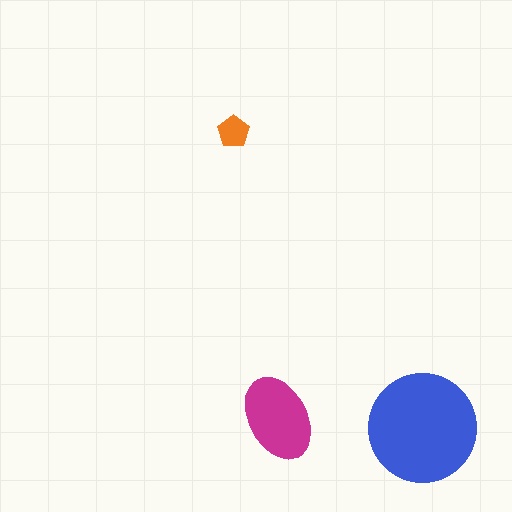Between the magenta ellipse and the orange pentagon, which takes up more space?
The magenta ellipse.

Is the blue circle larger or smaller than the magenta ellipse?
Larger.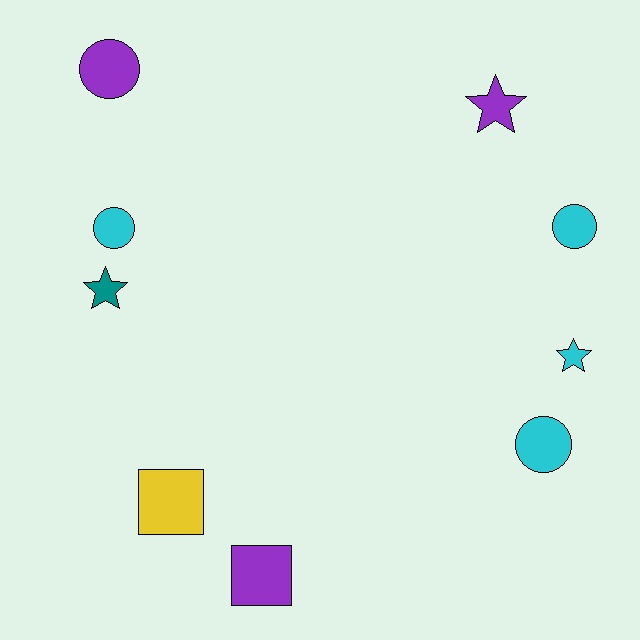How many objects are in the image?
There are 9 objects.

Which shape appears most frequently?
Circle, with 4 objects.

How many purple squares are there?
There is 1 purple square.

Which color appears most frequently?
Cyan, with 4 objects.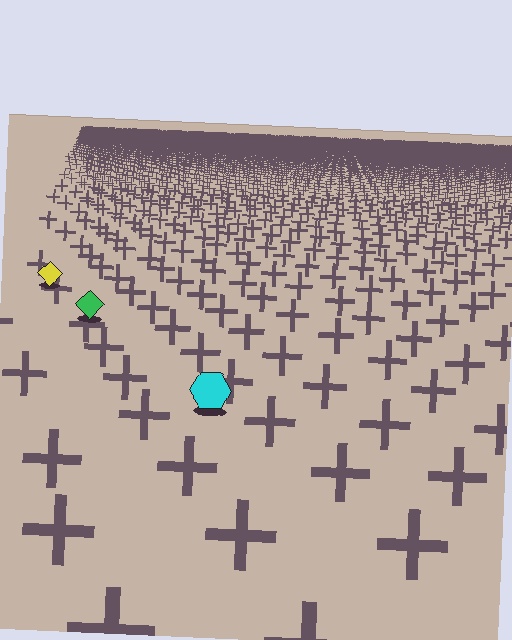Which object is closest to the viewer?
The cyan hexagon is closest. The texture marks near it are larger and more spread out.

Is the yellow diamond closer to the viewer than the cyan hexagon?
No. The cyan hexagon is closer — you can tell from the texture gradient: the ground texture is coarser near it.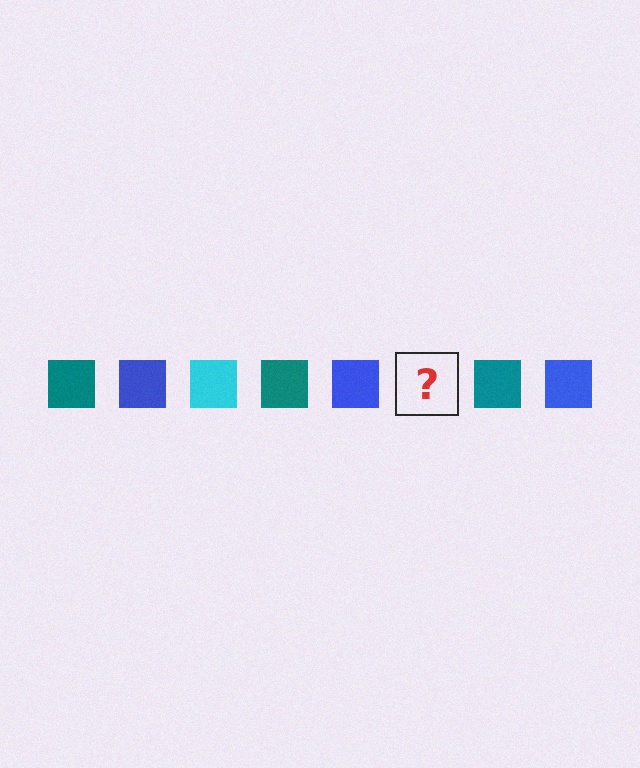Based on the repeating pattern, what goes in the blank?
The blank should be a cyan square.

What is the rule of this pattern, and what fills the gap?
The rule is that the pattern cycles through teal, blue, cyan squares. The gap should be filled with a cyan square.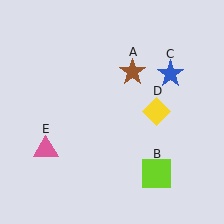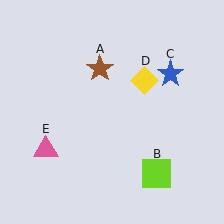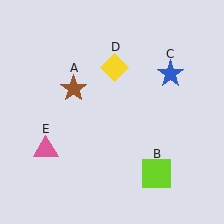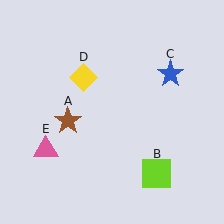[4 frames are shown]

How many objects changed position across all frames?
2 objects changed position: brown star (object A), yellow diamond (object D).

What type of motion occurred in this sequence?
The brown star (object A), yellow diamond (object D) rotated counterclockwise around the center of the scene.